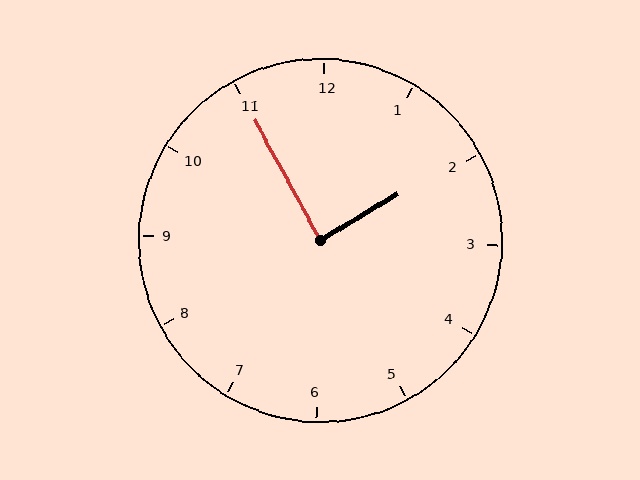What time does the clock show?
1:55.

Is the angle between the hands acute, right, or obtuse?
It is right.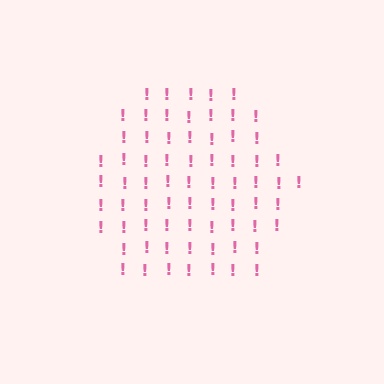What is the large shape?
The large shape is a hexagon.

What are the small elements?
The small elements are exclamation marks.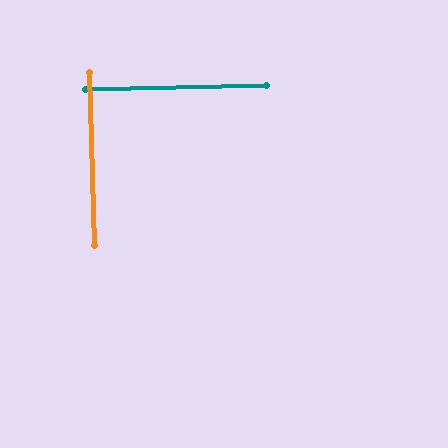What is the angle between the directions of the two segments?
Approximately 90 degrees.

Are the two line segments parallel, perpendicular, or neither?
Perpendicular — they meet at approximately 90°.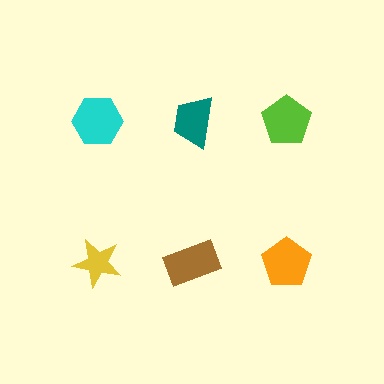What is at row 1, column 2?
A teal trapezoid.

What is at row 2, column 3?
An orange pentagon.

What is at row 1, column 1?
A cyan hexagon.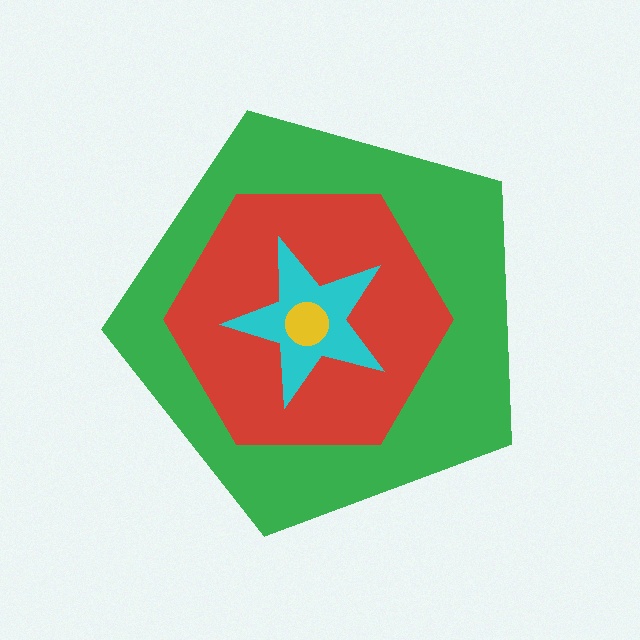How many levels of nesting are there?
4.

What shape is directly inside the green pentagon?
The red hexagon.